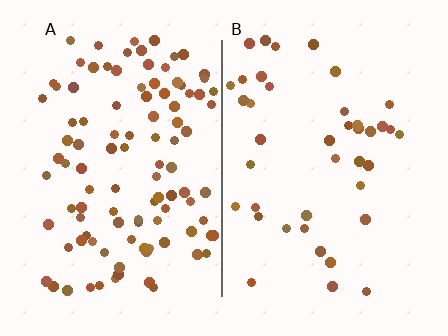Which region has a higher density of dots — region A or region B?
A (the left).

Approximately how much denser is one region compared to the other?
Approximately 2.6× — region A over region B.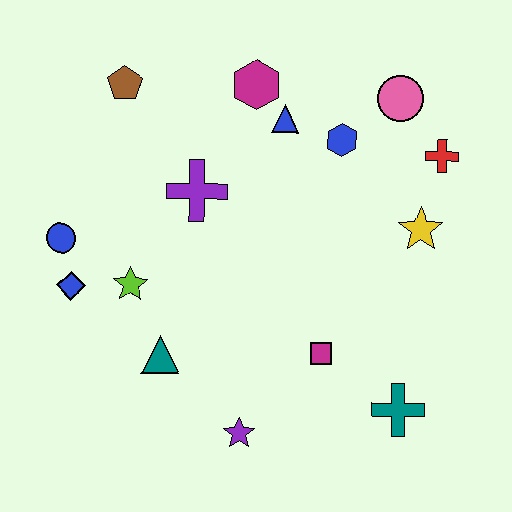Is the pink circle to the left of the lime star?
No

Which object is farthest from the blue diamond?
The red cross is farthest from the blue diamond.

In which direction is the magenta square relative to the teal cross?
The magenta square is to the left of the teal cross.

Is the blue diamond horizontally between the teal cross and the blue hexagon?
No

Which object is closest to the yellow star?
The red cross is closest to the yellow star.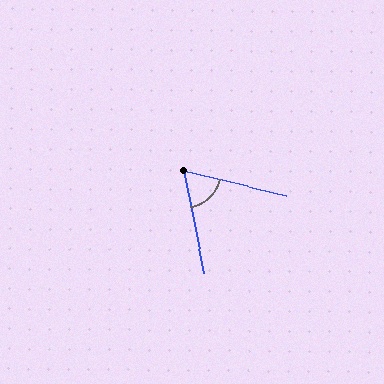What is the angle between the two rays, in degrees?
Approximately 66 degrees.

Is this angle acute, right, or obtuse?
It is acute.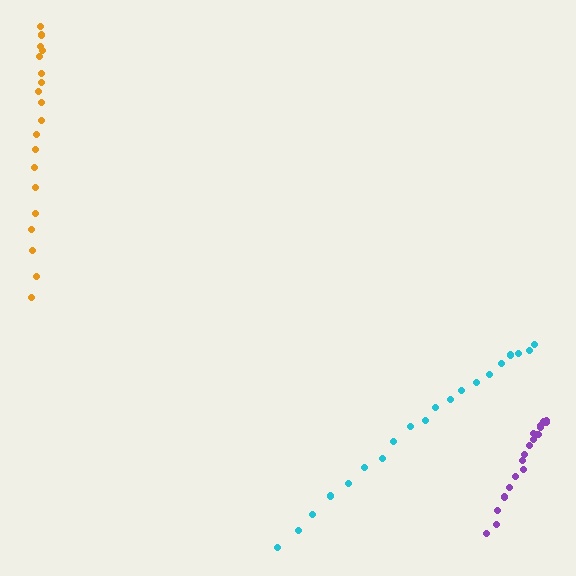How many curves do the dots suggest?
There are 3 distinct paths.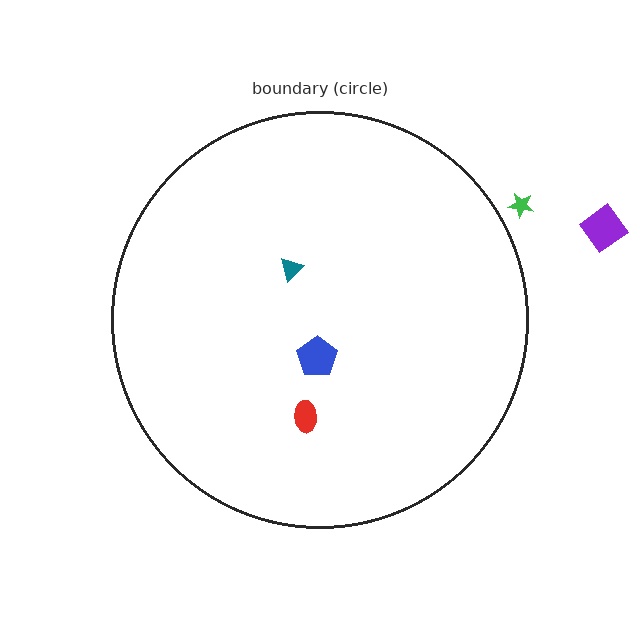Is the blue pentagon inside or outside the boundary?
Inside.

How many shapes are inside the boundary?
3 inside, 2 outside.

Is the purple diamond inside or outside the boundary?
Outside.